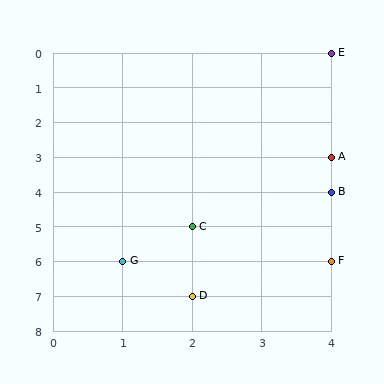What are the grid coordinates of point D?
Point D is at grid coordinates (2, 7).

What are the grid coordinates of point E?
Point E is at grid coordinates (4, 0).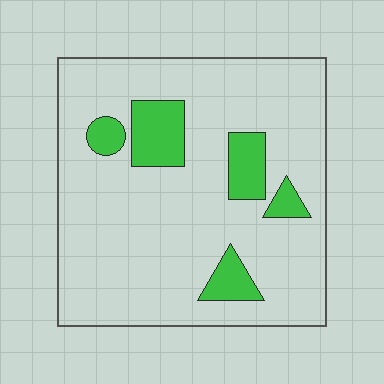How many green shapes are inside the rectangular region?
5.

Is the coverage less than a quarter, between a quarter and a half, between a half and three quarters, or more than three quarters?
Less than a quarter.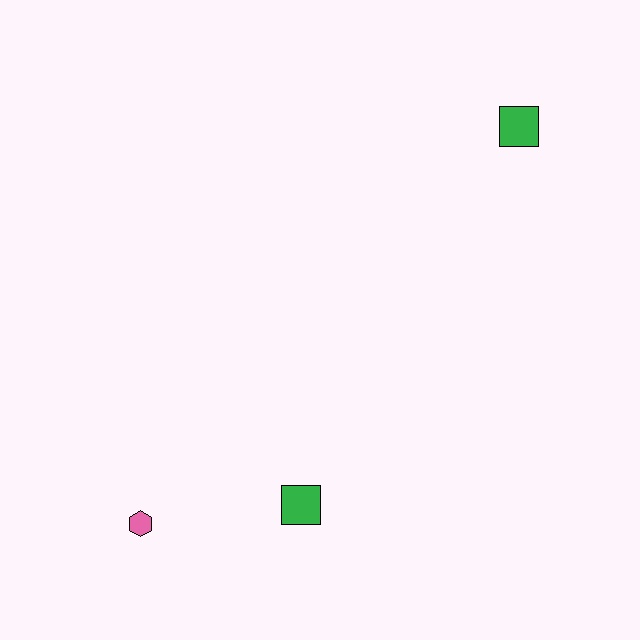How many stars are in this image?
There are no stars.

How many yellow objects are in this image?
There are no yellow objects.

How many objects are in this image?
There are 3 objects.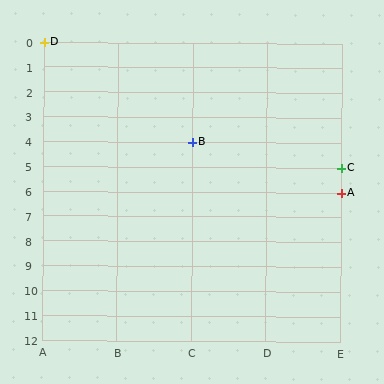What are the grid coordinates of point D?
Point D is at grid coordinates (A, 0).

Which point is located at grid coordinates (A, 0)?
Point D is at (A, 0).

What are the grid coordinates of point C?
Point C is at grid coordinates (E, 5).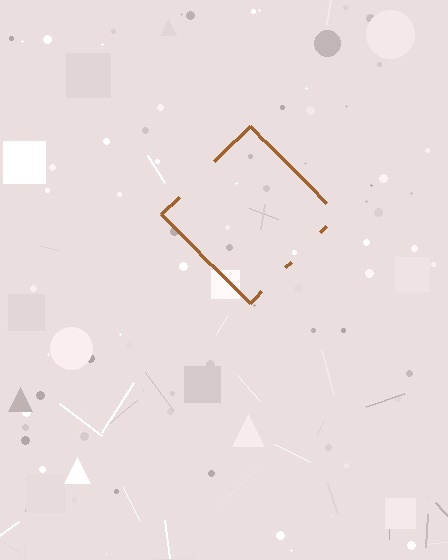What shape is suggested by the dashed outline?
The dashed outline suggests a diamond.